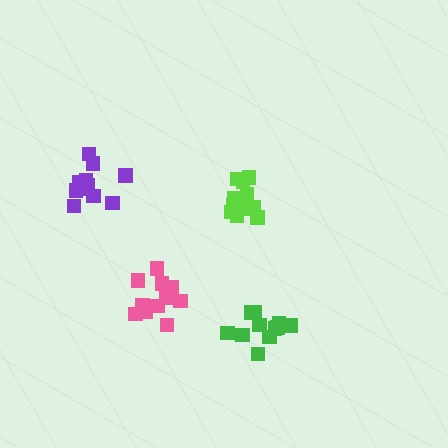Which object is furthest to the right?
The green cluster is rightmost.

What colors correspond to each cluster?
The clusters are colored: pink, purple, lime, green.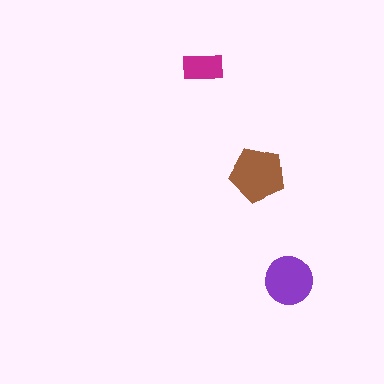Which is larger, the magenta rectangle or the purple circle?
The purple circle.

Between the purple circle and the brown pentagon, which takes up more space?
The brown pentagon.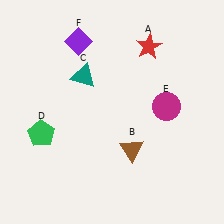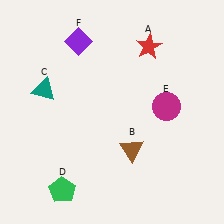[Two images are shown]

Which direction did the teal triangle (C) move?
The teal triangle (C) moved left.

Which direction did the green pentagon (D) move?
The green pentagon (D) moved down.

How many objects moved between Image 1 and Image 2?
2 objects moved between the two images.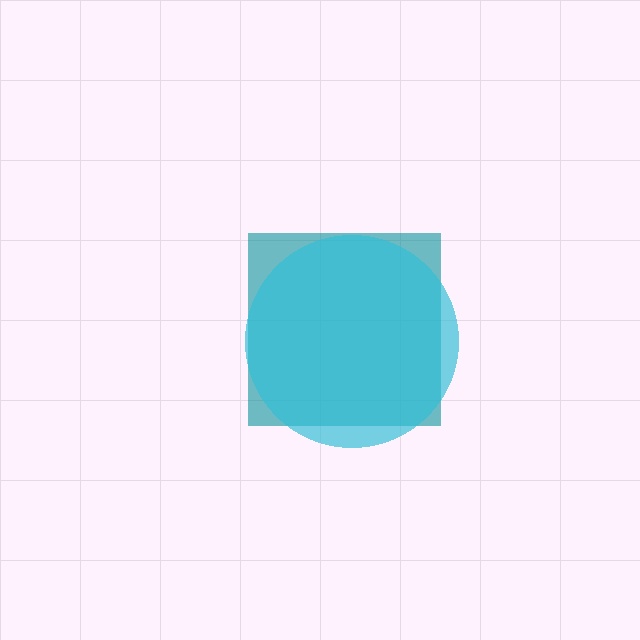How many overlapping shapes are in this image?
There are 2 overlapping shapes in the image.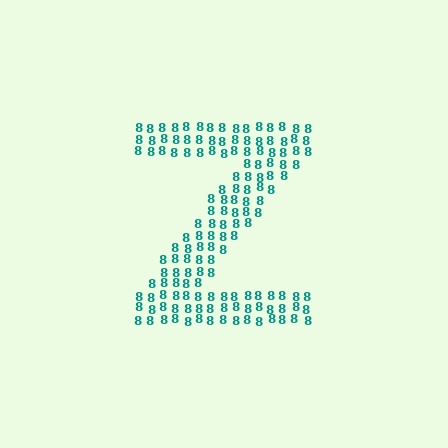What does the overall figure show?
The overall figure shows the letter Z.